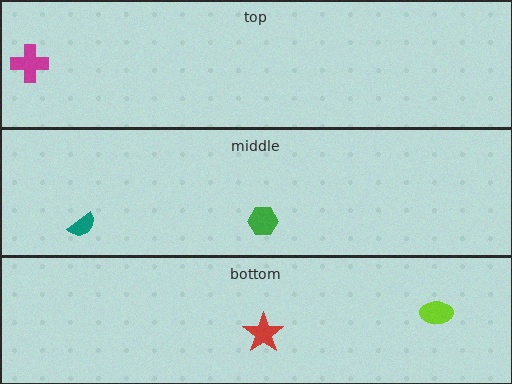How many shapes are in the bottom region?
2.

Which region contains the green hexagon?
The middle region.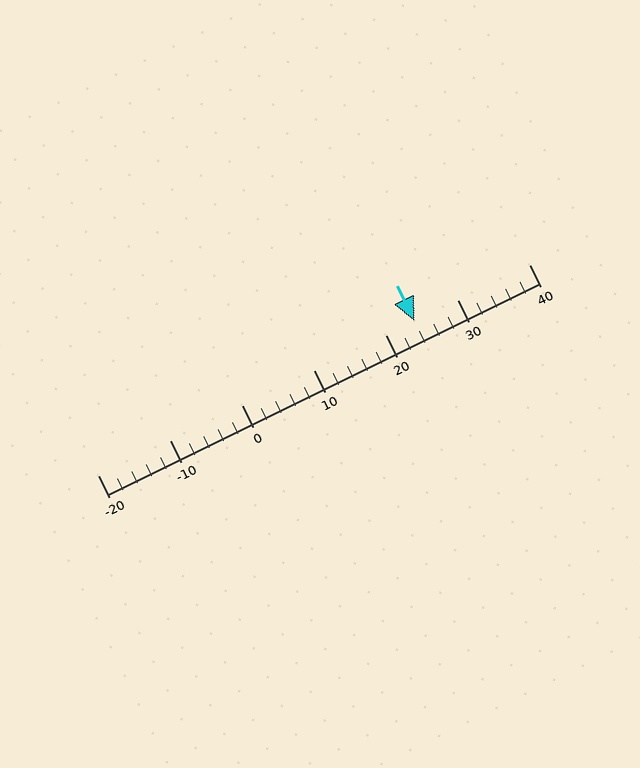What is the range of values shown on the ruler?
The ruler shows values from -20 to 40.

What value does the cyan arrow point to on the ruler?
The cyan arrow points to approximately 24.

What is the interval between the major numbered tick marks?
The major tick marks are spaced 10 units apart.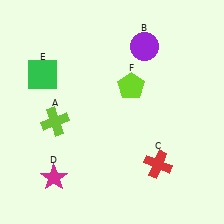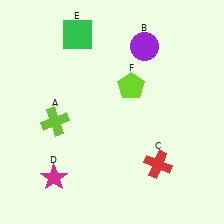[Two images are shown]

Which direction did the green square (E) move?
The green square (E) moved up.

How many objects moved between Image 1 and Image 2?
1 object moved between the two images.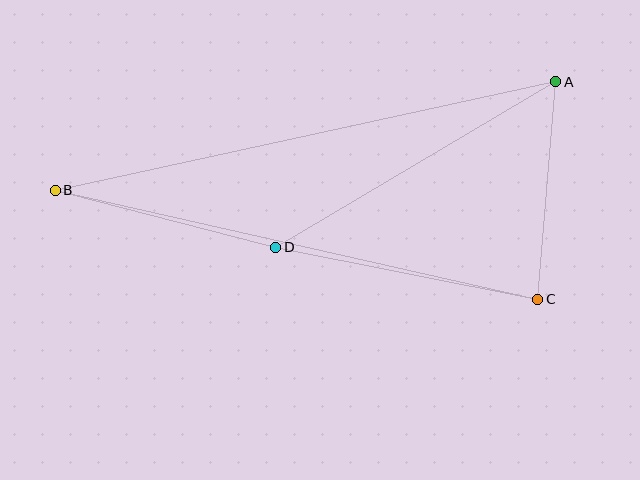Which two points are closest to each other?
Points A and C are closest to each other.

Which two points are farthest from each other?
Points A and B are farthest from each other.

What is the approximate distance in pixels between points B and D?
The distance between B and D is approximately 228 pixels.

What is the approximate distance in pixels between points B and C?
The distance between B and C is approximately 495 pixels.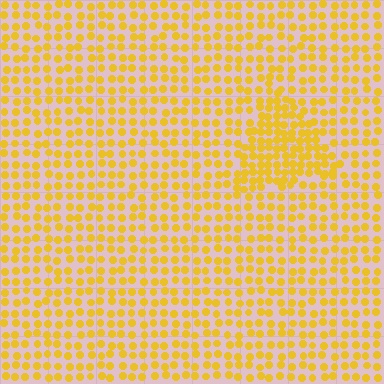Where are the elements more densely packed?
The elements are more densely packed inside the triangle boundary.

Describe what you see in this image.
The image contains small yellow elements arranged at two different densities. A triangle-shaped region is visible where the elements are more densely packed than the surrounding area.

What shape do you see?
I see a triangle.